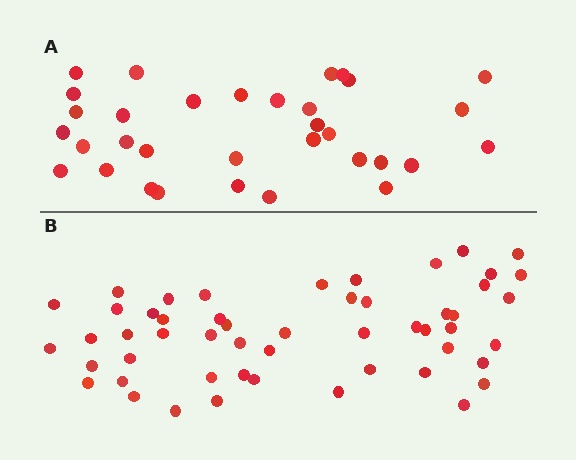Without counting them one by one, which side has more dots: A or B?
Region B (the bottom region) has more dots.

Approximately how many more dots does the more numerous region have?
Region B has approximately 20 more dots than region A.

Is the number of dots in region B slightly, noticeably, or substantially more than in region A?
Region B has substantially more. The ratio is roughly 1.6 to 1.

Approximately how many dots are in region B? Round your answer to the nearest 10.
About 50 dots. (The exact count is 52, which rounds to 50.)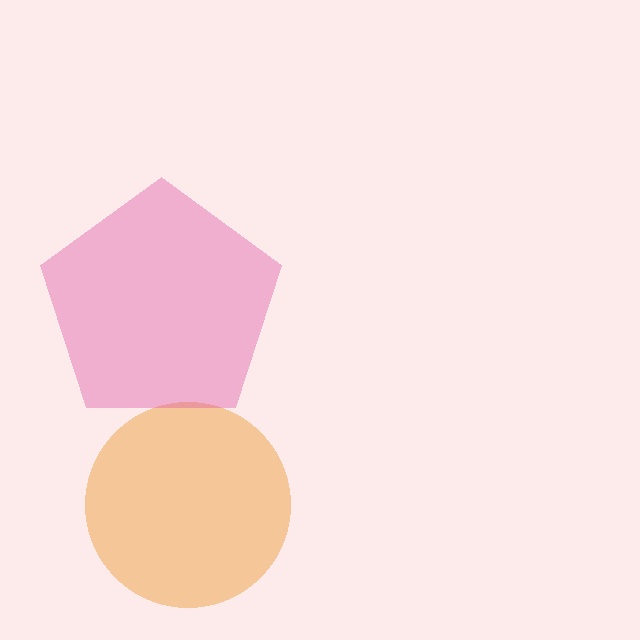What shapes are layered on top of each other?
The layered shapes are: an orange circle, a pink pentagon.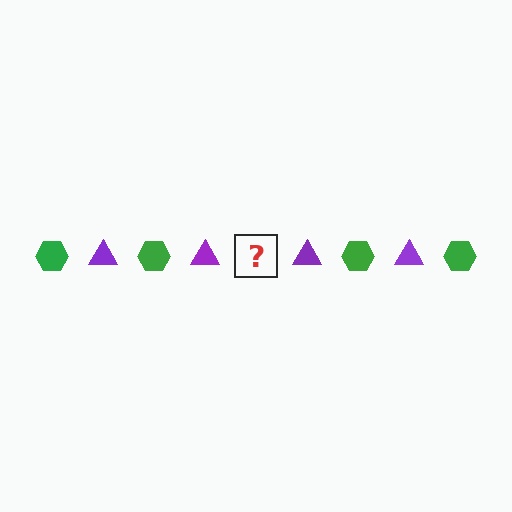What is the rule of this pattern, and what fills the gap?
The rule is that the pattern alternates between green hexagon and purple triangle. The gap should be filled with a green hexagon.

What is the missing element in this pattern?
The missing element is a green hexagon.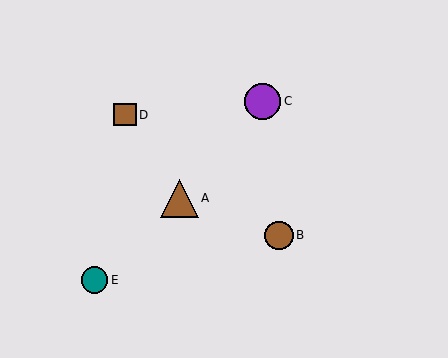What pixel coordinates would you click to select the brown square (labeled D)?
Click at (125, 115) to select the brown square D.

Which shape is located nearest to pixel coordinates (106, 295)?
The teal circle (labeled E) at (94, 280) is nearest to that location.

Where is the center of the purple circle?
The center of the purple circle is at (263, 101).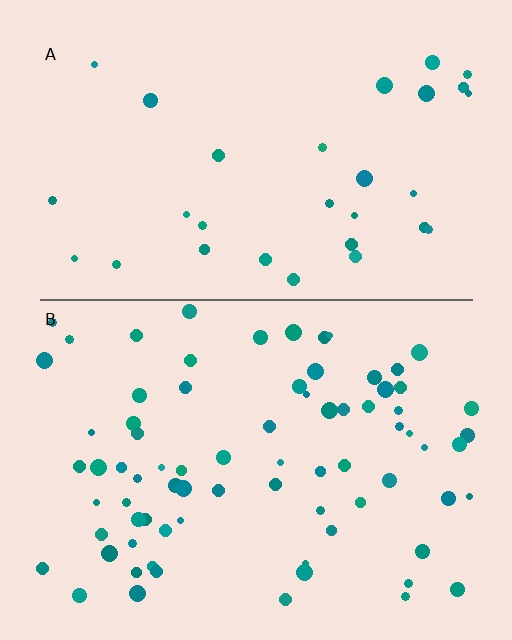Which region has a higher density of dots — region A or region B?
B (the bottom).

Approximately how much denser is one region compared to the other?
Approximately 2.6× — region B over region A.